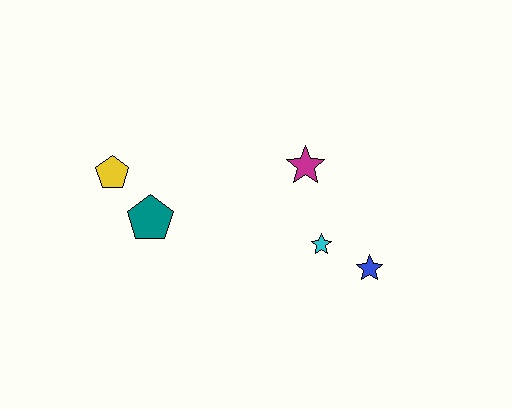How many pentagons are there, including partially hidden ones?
There are 2 pentagons.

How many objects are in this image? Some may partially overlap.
There are 5 objects.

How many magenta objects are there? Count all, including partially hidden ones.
There is 1 magenta object.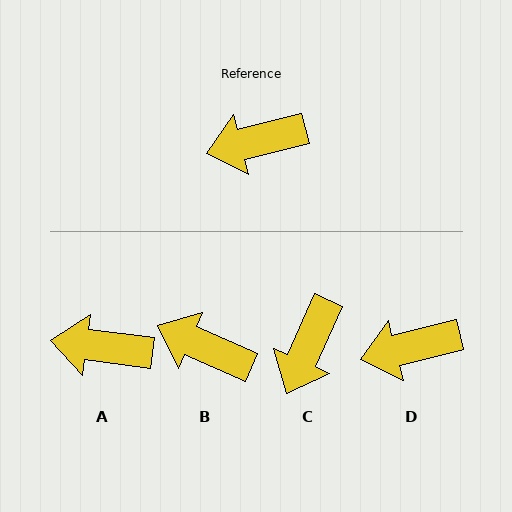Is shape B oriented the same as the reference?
No, it is off by about 38 degrees.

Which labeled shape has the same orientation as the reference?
D.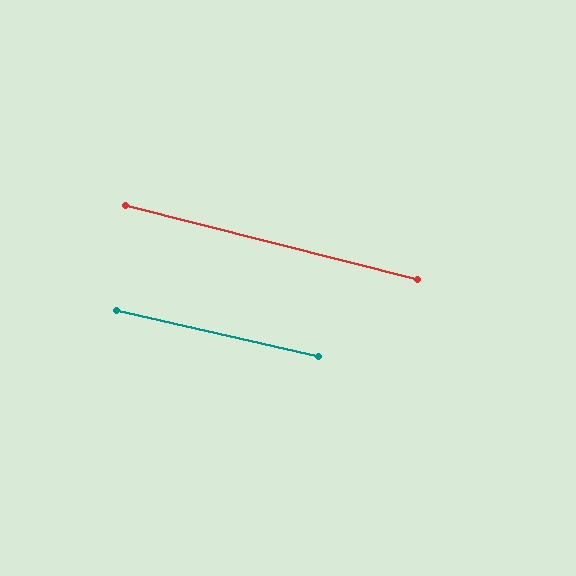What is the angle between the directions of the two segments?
Approximately 1 degree.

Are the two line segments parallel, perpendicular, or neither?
Parallel — their directions differ by only 1.4°.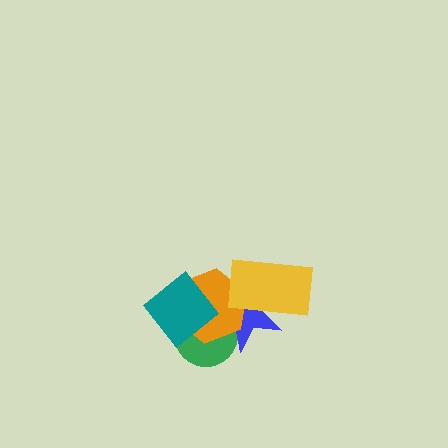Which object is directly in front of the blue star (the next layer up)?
The orange hexagon is directly in front of the blue star.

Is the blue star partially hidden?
Yes, it is partially covered by another shape.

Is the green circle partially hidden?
Yes, it is partially covered by another shape.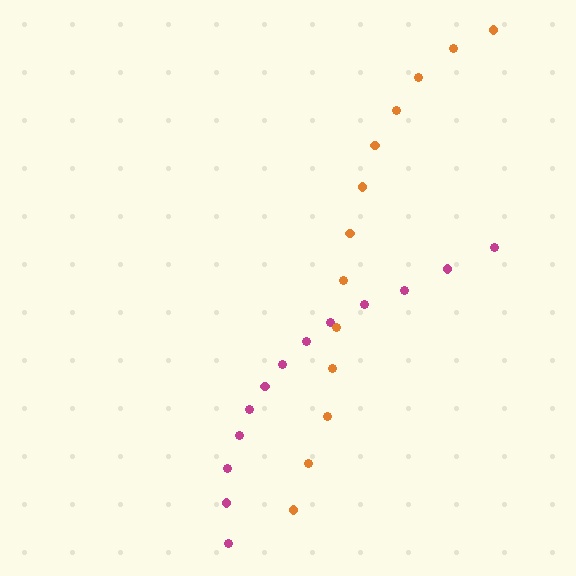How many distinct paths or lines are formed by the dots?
There are 2 distinct paths.